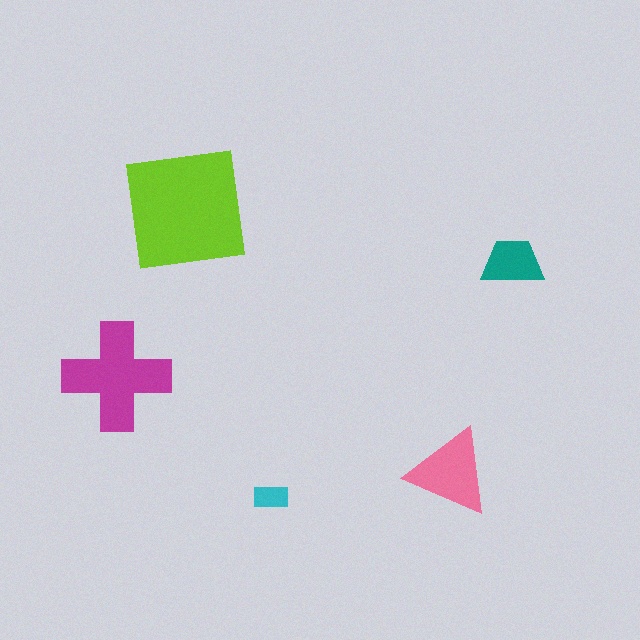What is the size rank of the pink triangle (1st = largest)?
3rd.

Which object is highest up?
The lime square is topmost.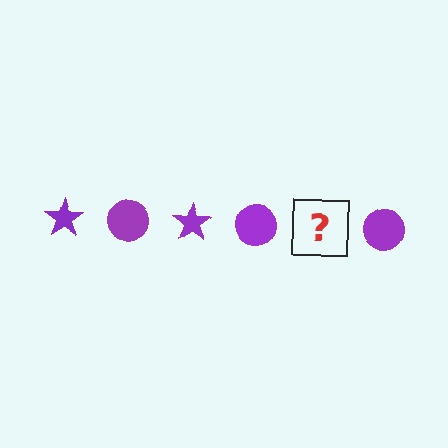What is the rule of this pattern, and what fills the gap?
The rule is that the pattern cycles through star, circle shapes in purple. The gap should be filled with a purple star.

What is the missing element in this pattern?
The missing element is a purple star.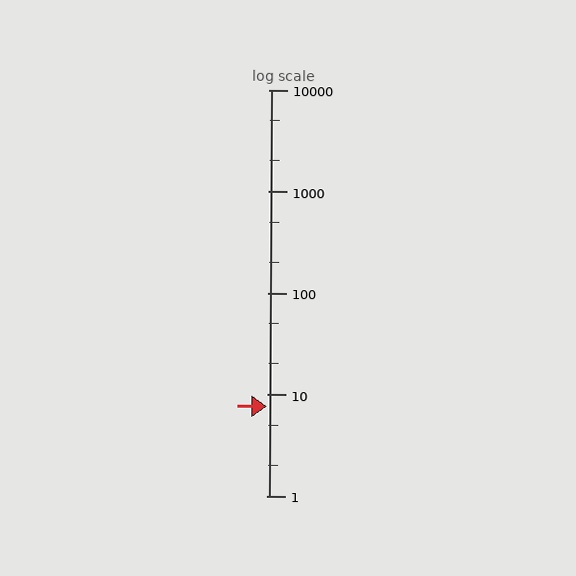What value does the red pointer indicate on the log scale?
The pointer indicates approximately 7.7.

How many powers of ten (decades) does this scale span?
The scale spans 4 decades, from 1 to 10000.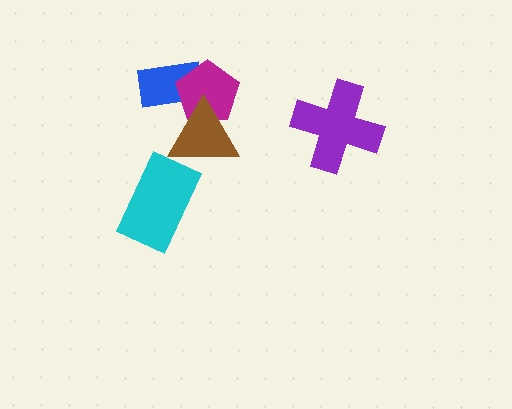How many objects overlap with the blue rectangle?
2 objects overlap with the blue rectangle.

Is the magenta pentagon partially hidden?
Yes, it is partially covered by another shape.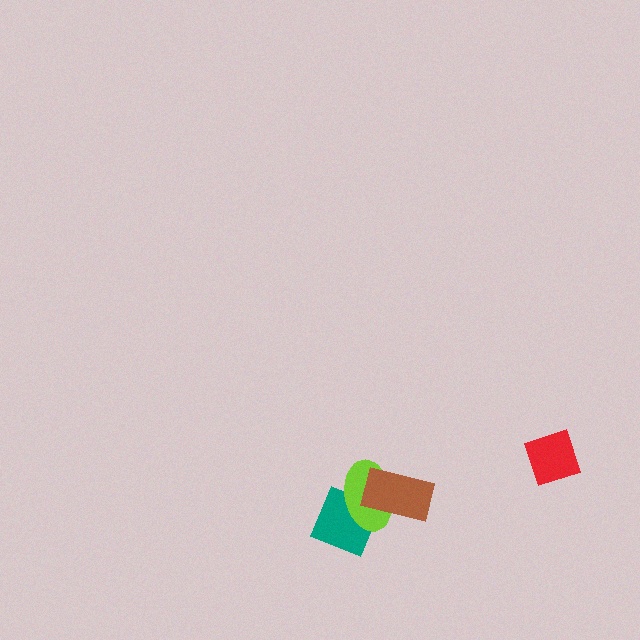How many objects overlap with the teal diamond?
2 objects overlap with the teal diamond.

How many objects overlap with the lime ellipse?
2 objects overlap with the lime ellipse.